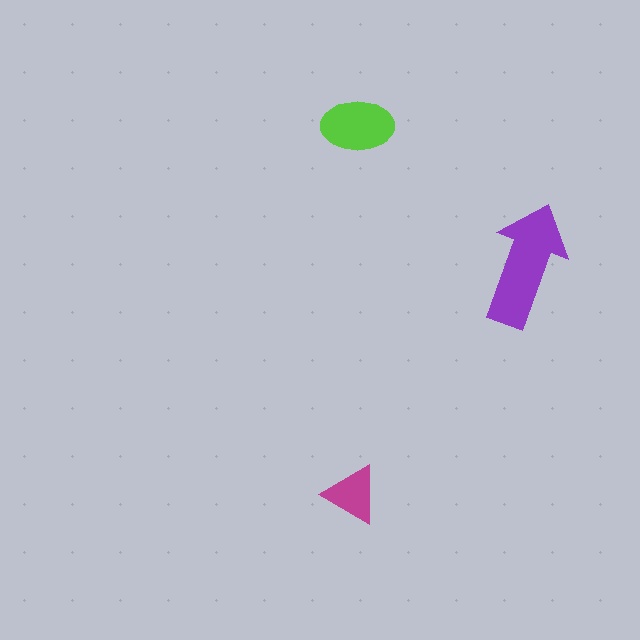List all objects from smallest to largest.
The magenta triangle, the lime ellipse, the purple arrow.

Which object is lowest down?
The magenta triangle is bottommost.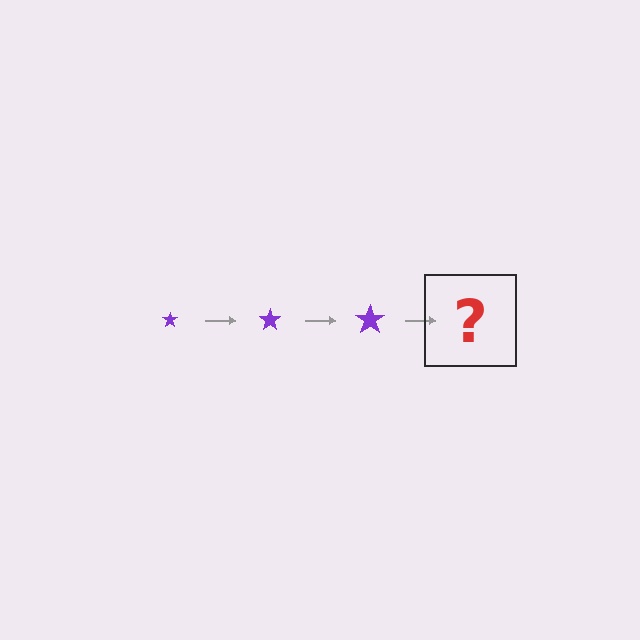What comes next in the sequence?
The next element should be a purple star, larger than the previous one.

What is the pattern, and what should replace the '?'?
The pattern is that the star gets progressively larger each step. The '?' should be a purple star, larger than the previous one.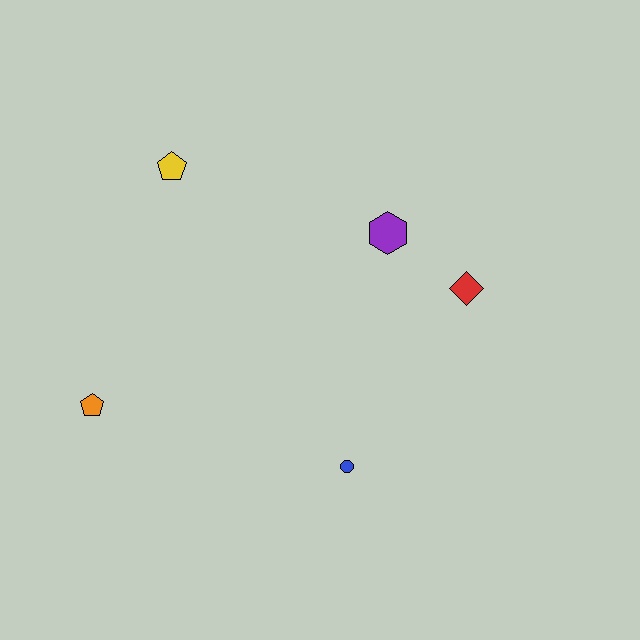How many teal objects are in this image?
There are no teal objects.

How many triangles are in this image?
There are no triangles.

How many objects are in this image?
There are 5 objects.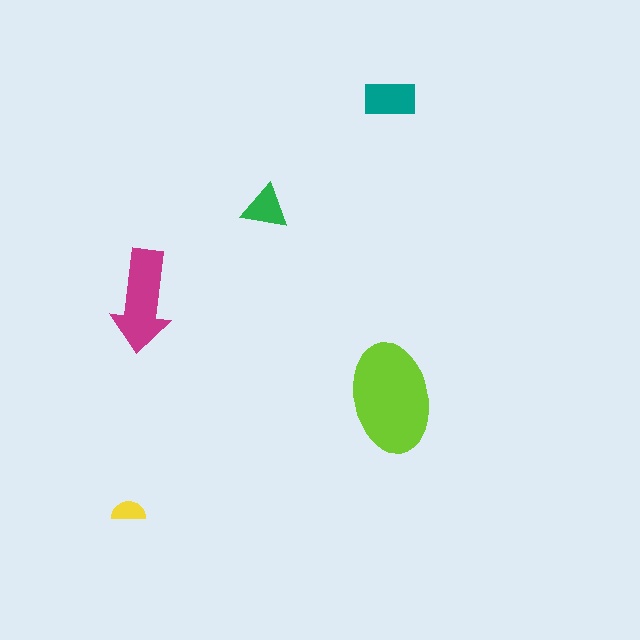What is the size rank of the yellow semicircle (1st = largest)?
5th.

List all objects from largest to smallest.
The lime ellipse, the magenta arrow, the teal rectangle, the green triangle, the yellow semicircle.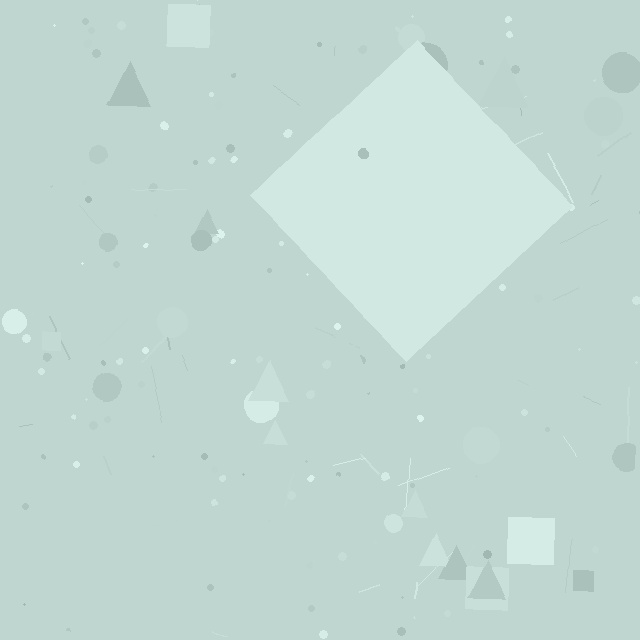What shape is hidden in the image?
A diamond is hidden in the image.